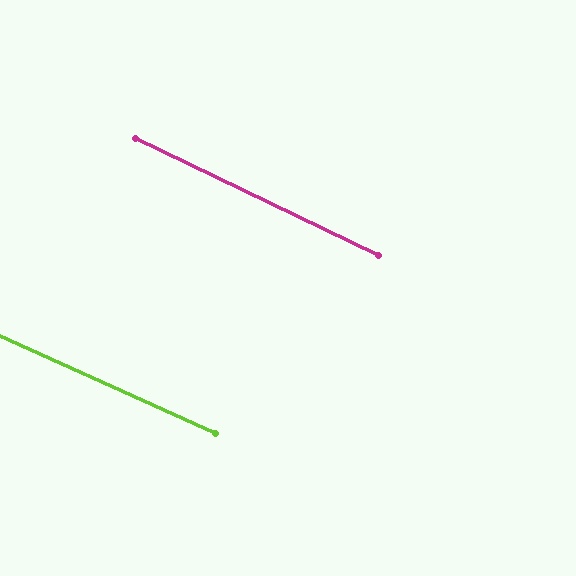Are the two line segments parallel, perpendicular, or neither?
Parallel — their directions differ by only 1.5°.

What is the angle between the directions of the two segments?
Approximately 1 degree.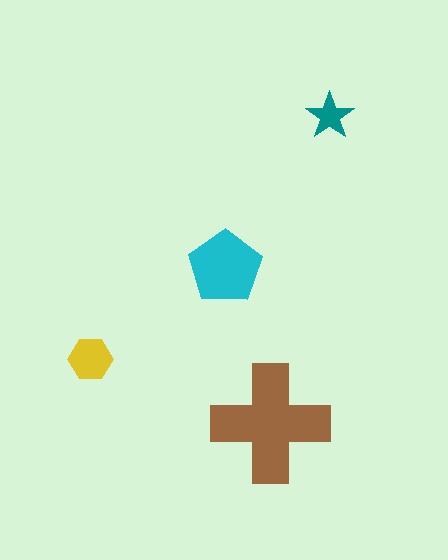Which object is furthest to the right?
The teal star is rightmost.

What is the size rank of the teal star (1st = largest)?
4th.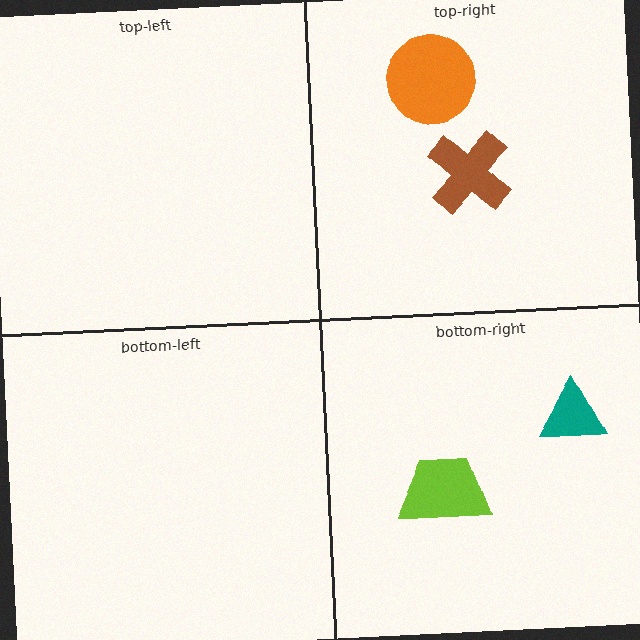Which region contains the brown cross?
The top-right region.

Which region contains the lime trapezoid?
The bottom-right region.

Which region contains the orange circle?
The top-right region.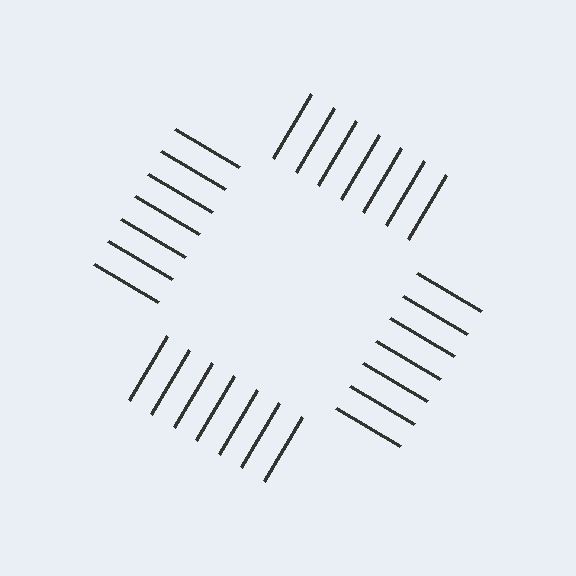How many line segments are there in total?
28 — 7 along each of the 4 edges.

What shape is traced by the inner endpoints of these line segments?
An illusory square — the line segments terminate on its edges but no continuous stroke is drawn.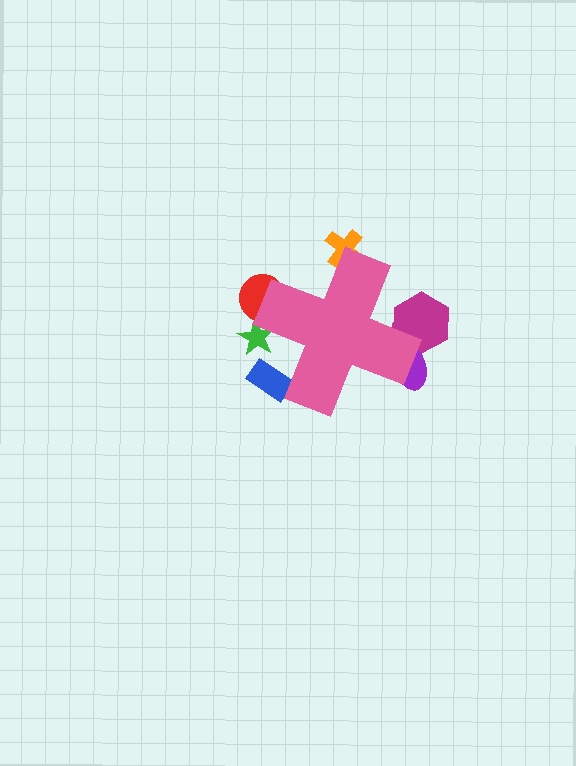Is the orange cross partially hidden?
Yes, the orange cross is partially hidden behind the pink cross.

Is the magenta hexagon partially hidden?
Yes, the magenta hexagon is partially hidden behind the pink cross.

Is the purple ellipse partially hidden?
Yes, the purple ellipse is partially hidden behind the pink cross.